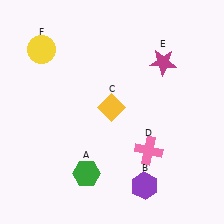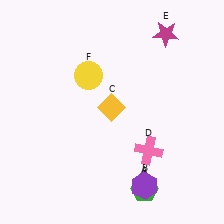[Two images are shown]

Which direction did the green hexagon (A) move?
The green hexagon (A) moved right.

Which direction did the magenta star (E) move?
The magenta star (E) moved up.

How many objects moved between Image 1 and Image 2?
3 objects moved between the two images.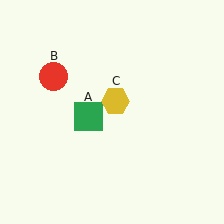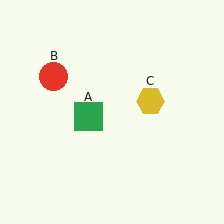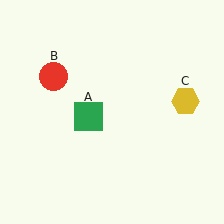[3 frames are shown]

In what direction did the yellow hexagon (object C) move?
The yellow hexagon (object C) moved right.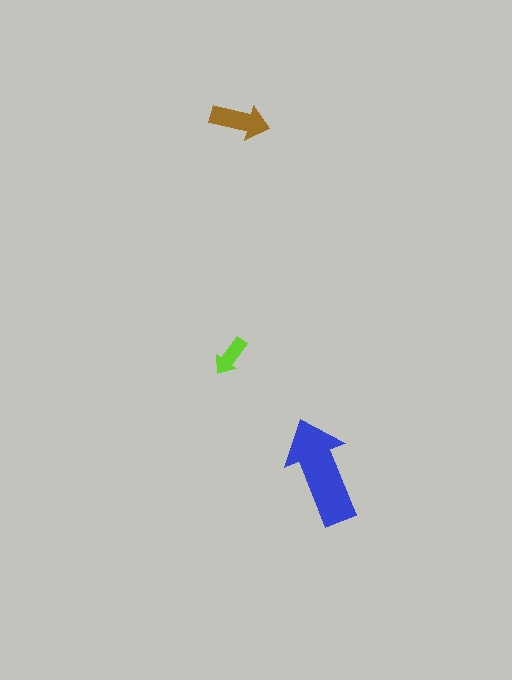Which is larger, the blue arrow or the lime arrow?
The blue one.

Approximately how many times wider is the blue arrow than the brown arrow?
About 2 times wider.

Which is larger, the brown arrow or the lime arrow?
The brown one.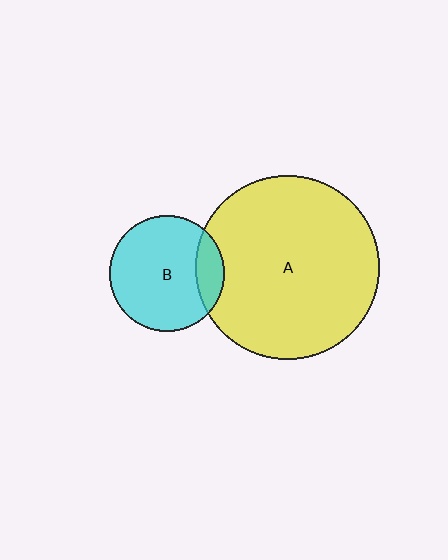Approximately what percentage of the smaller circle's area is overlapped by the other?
Approximately 15%.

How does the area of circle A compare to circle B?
Approximately 2.5 times.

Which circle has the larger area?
Circle A (yellow).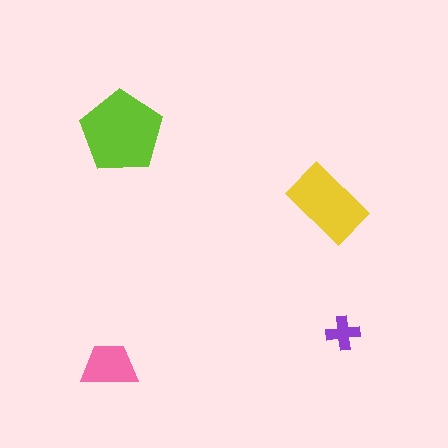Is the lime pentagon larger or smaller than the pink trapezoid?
Larger.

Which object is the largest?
The lime pentagon.